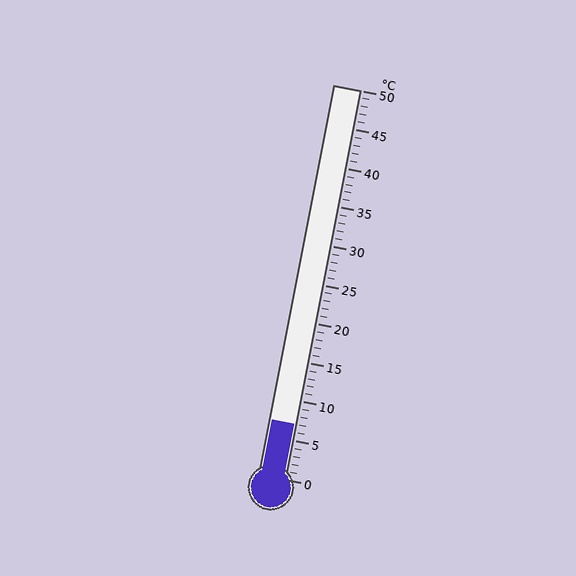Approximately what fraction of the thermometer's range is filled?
The thermometer is filled to approximately 15% of its range.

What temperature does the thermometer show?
The thermometer shows approximately 7°C.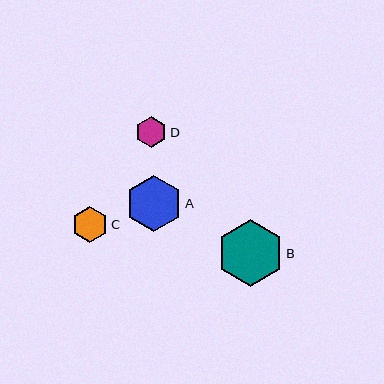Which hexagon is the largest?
Hexagon B is the largest with a size of approximately 67 pixels.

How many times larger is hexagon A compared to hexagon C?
Hexagon A is approximately 1.6 times the size of hexagon C.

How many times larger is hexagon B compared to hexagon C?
Hexagon B is approximately 1.9 times the size of hexagon C.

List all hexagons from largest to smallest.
From largest to smallest: B, A, C, D.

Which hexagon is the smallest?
Hexagon D is the smallest with a size of approximately 31 pixels.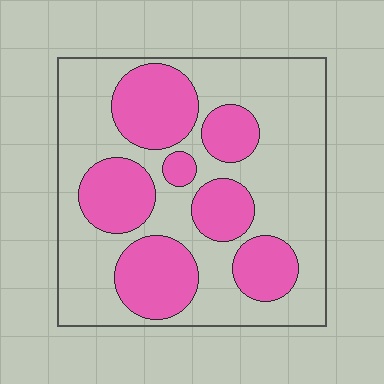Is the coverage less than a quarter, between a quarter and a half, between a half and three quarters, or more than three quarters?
Between a quarter and a half.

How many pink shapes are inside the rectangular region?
7.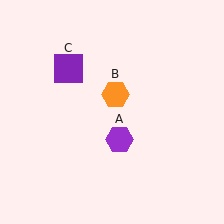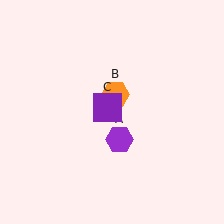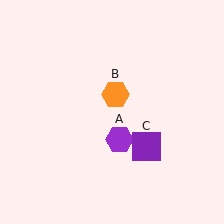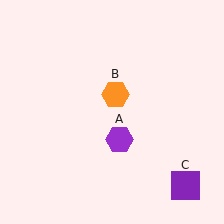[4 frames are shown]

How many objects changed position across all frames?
1 object changed position: purple square (object C).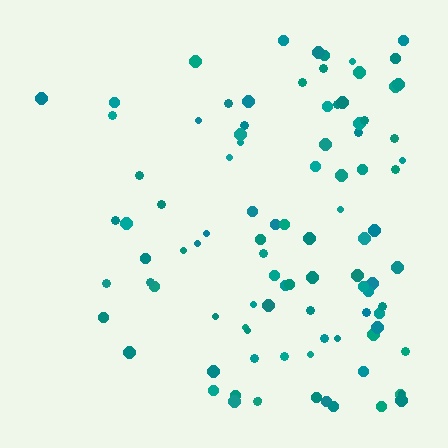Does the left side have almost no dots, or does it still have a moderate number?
Still a moderate number, just noticeably fewer than the right.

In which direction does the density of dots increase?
From left to right, with the right side densest.